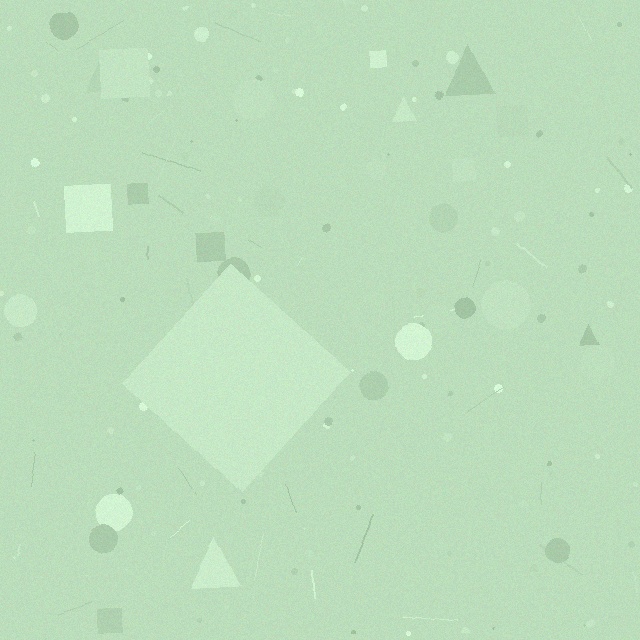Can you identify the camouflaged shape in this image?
The camouflaged shape is a diamond.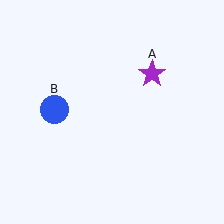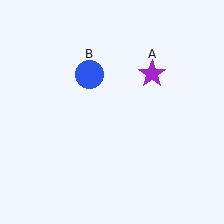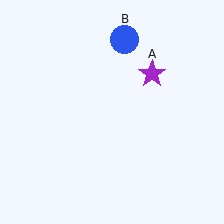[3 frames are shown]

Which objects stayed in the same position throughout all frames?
Purple star (object A) remained stationary.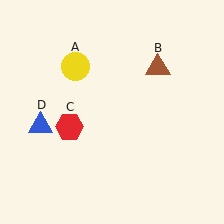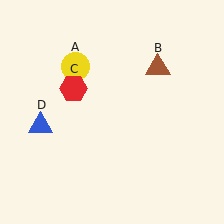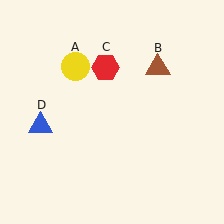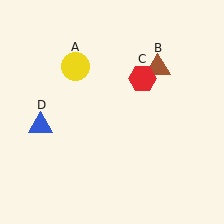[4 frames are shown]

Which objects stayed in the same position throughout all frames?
Yellow circle (object A) and brown triangle (object B) and blue triangle (object D) remained stationary.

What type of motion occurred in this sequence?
The red hexagon (object C) rotated clockwise around the center of the scene.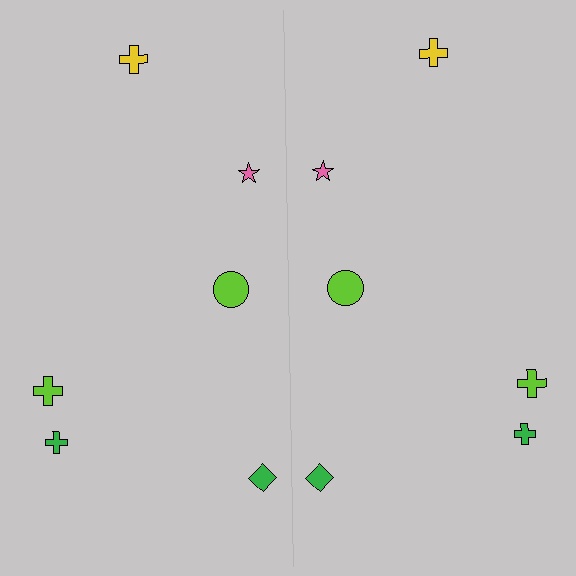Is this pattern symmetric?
Yes, this pattern has bilateral (reflection) symmetry.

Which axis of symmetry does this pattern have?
The pattern has a vertical axis of symmetry running through the center of the image.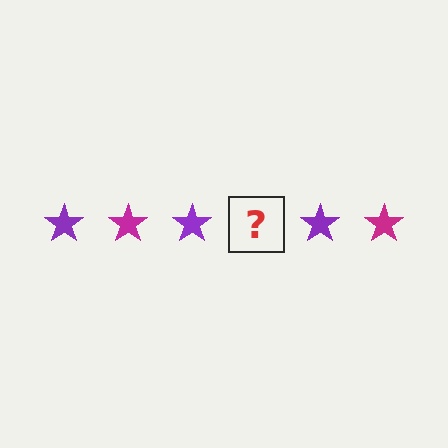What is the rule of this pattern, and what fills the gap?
The rule is that the pattern cycles through purple, magenta stars. The gap should be filled with a magenta star.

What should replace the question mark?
The question mark should be replaced with a magenta star.